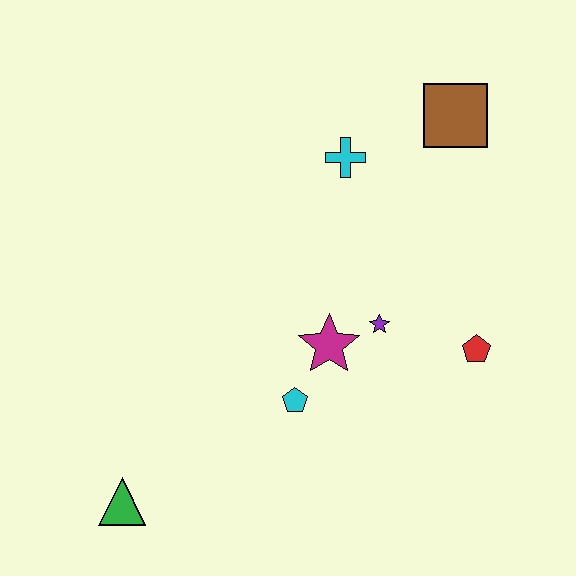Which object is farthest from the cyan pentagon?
The brown square is farthest from the cyan pentagon.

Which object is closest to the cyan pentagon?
The magenta star is closest to the cyan pentagon.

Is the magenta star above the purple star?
No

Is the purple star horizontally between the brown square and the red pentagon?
No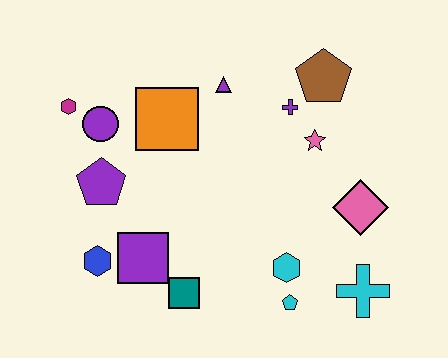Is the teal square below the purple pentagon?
Yes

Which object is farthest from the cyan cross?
The magenta hexagon is farthest from the cyan cross.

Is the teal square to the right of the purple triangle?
No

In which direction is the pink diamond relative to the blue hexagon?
The pink diamond is to the right of the blue hexagon.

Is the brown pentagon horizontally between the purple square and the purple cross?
No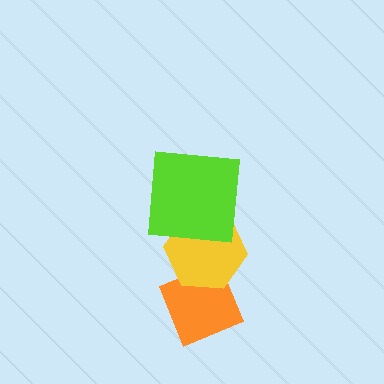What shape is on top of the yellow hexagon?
The lime square is on top of the yellow hexagon.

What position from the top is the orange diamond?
The orange diamond is 3rd from the top.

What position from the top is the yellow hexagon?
The yellow hexagon is 2nd from the top.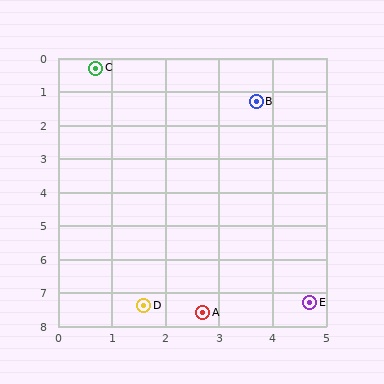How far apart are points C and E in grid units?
Points C and E are about 8.1 grid units apart.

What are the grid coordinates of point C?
Point C is at approximately (0.7, 0.3).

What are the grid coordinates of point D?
Point D is at approximately (1.6, 7.4).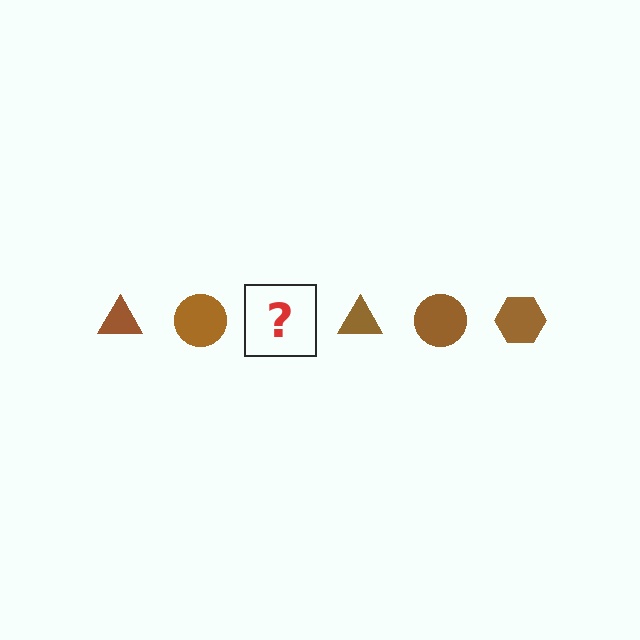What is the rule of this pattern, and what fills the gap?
The rule is that the pattern cycles through triangle, circle, hexagon shapes in brown. The gap should be filled with a brown hexagon.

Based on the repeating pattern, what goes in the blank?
The blank should be a brown hexagon.